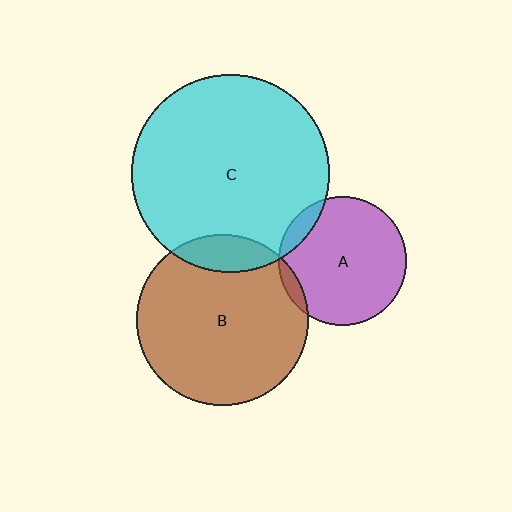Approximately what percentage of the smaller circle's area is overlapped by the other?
Approximately 15%.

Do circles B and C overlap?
Yes.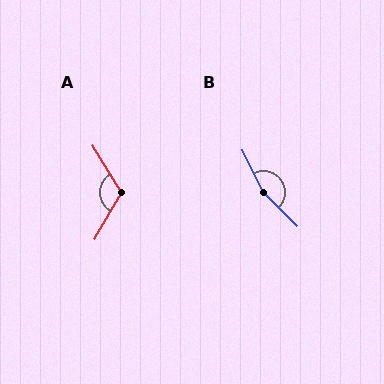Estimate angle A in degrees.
Approximately 118 degrees.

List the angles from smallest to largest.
A (118°), B (161°).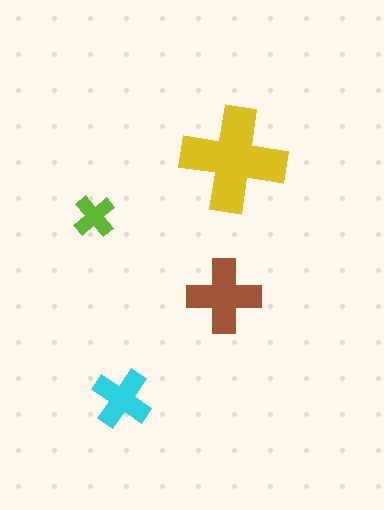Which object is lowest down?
The cyan cross is bottommost.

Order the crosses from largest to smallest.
the yellow one, the brown one, the cyan one, the lime one.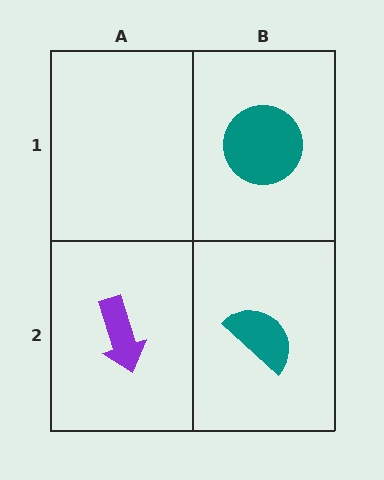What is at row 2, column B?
A teal semicircle.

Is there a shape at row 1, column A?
No, that cell is empty.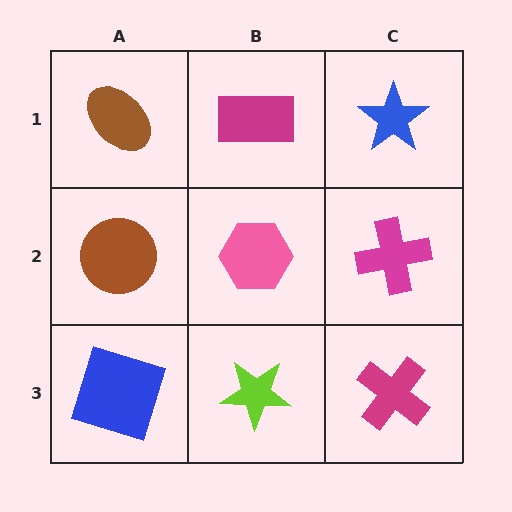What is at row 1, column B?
A magenta rectangle.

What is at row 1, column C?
A blue star.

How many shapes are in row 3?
3 shapes.